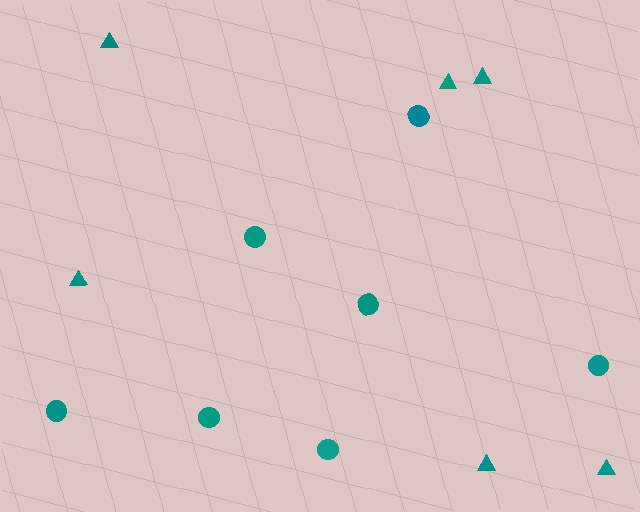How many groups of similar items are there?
There are 2 groups: one group of triangles (6) and one group of circles (7).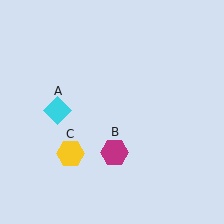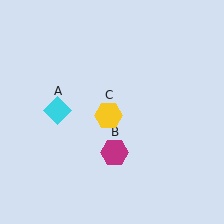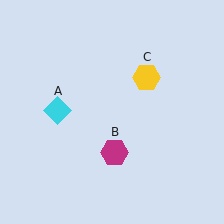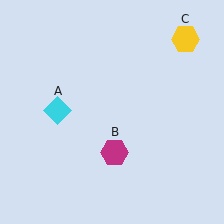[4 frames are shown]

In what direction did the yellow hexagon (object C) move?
The yellow hexagon (object C) moved up and to the right.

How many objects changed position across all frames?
1 object changed position: yellow hexagon (object C).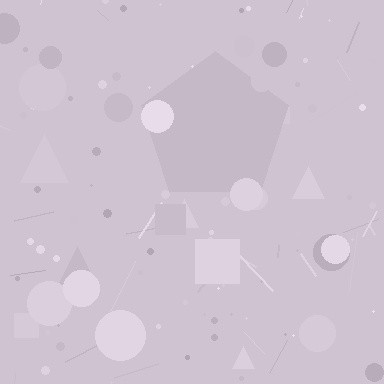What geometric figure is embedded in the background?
A pentagon is embedded in the background.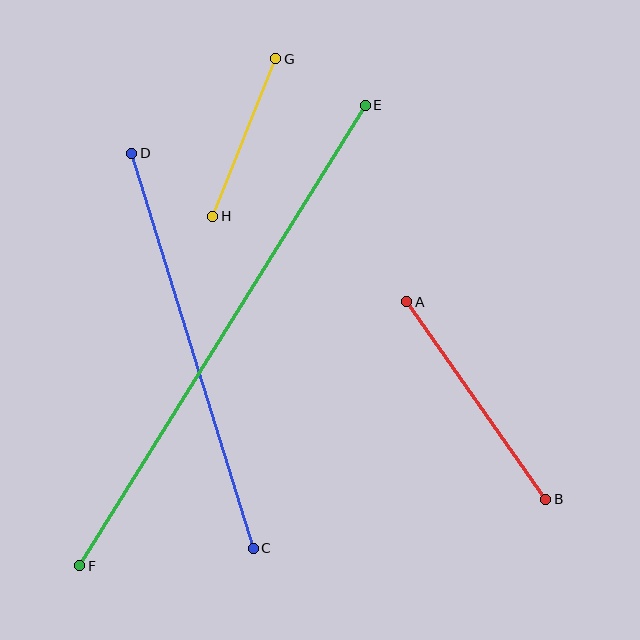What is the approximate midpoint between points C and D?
The midpoint is at approximately (192, 351) pixels.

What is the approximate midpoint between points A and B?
The midpoint is at approximately (476, 400) pixels.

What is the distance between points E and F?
The distance is approximately 542 pixels.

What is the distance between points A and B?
The distance is approximately 241 pixels.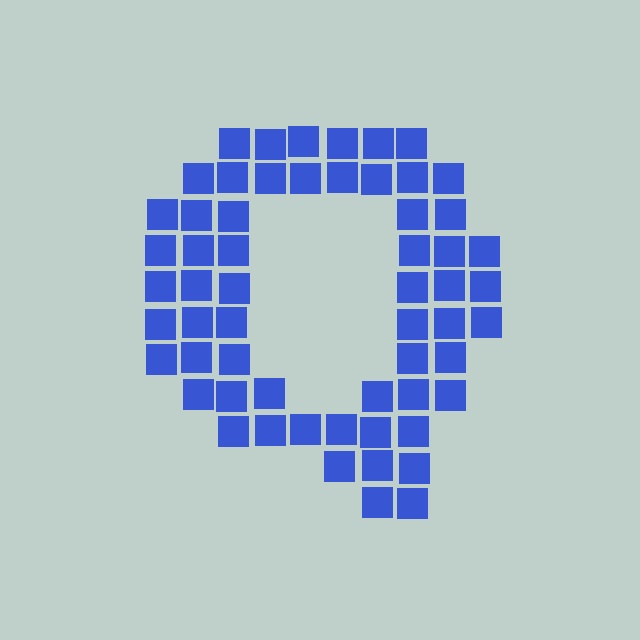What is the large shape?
The large shape is the letter Q.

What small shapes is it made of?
It is made of small squares.